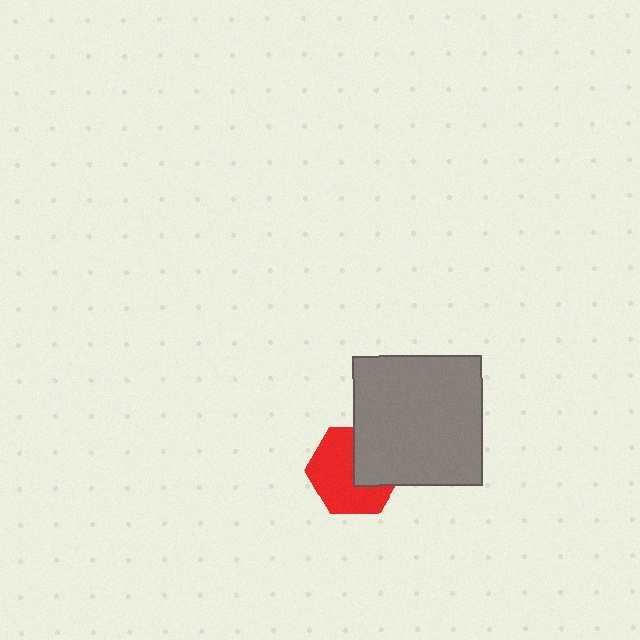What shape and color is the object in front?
The object in front is a gray square.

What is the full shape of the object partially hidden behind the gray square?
The partially hidden object is a red hexagon.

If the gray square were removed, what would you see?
You would see the complete red hexagon.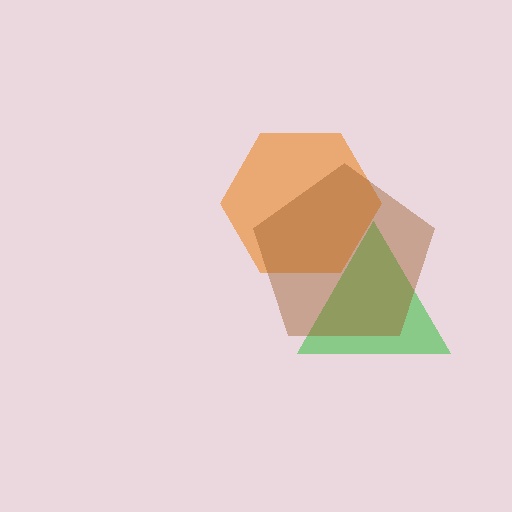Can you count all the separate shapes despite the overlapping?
Yes, there are 3 separate shapes.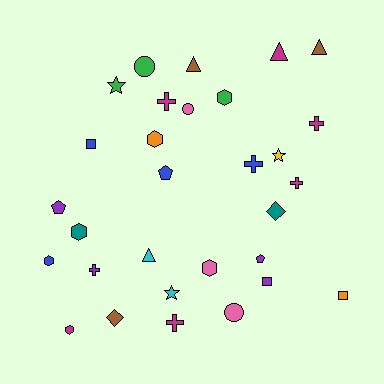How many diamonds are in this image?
There are 2 diamonds.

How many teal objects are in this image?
There are 2 teal objects.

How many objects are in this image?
There are 30 objects.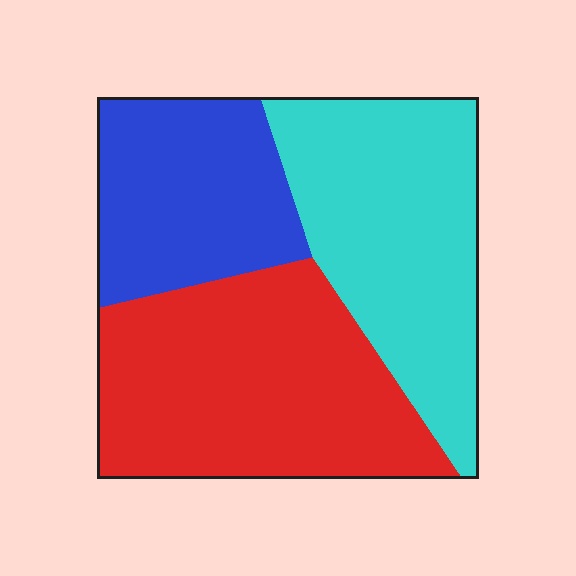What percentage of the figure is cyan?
Cyan covers 35% of the figure.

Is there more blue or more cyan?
Cyan.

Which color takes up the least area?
Blue, at roughly 25%.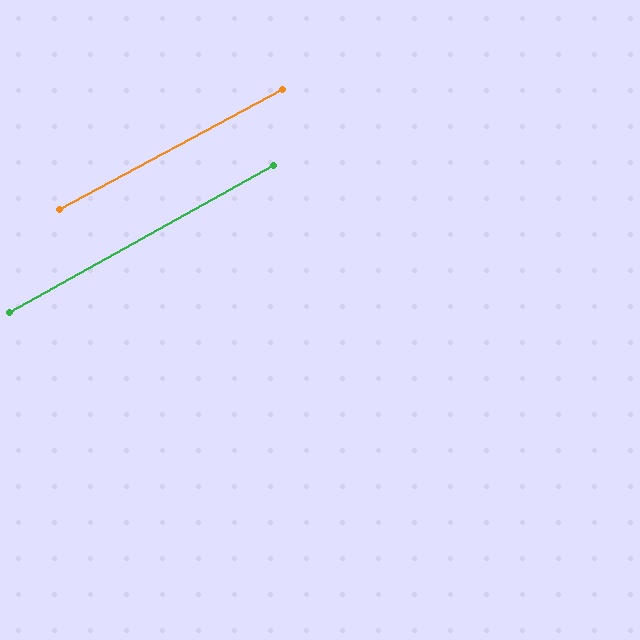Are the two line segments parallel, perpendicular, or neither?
Parallel — their directions differ by only 1.0°.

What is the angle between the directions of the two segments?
Approximately 1 degree.